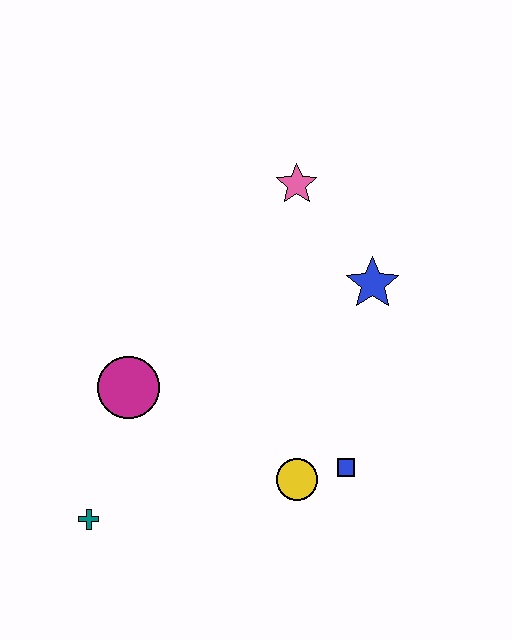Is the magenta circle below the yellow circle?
No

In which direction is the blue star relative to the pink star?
The blue star is below the pink star.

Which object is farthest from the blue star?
The teal cross is farthest from the blue star.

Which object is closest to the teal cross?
The magenta circle is closest to the teal cross.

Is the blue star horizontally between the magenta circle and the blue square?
No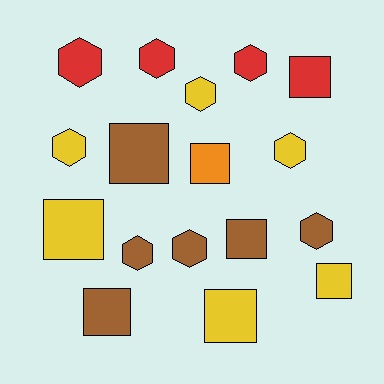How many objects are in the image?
There are 17 objects.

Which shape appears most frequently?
Hexagon, with 9 objects.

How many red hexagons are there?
There are 3 red hexagons.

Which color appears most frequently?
Yellow, with 6 objects.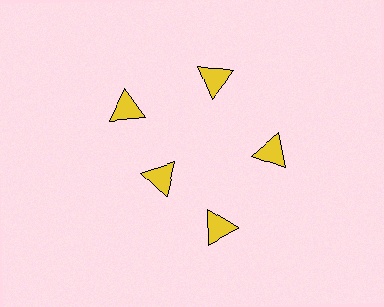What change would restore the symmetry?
The symmetry would be restored by moving it outward, back onto the ring so that all 5 triangles sit at equal angles and equal distance from the center.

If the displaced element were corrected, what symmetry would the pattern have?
It would have 5-fold rotational symmetry — the pattern would map onto itself every 72 degrees.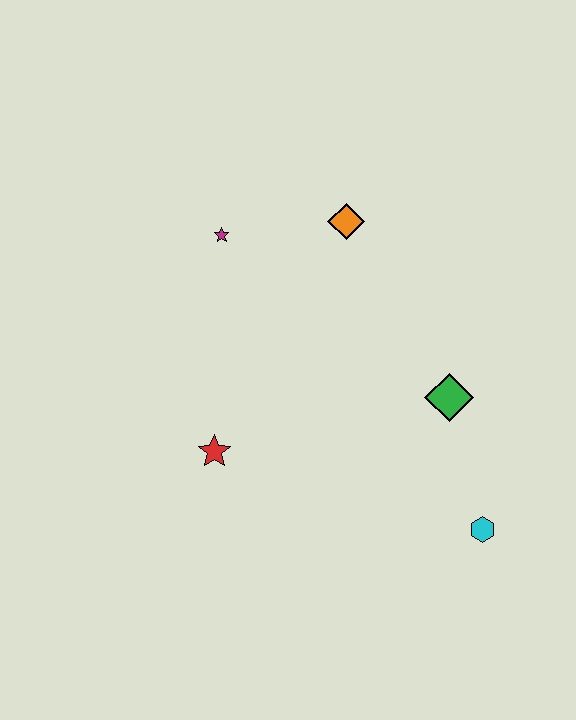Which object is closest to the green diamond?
The cyan hexagon is closest to the green diamond.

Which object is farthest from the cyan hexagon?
The magenta star is farthest from the cyan hexagon.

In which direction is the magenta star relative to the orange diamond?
The magenta star is to the left of the orange diamond.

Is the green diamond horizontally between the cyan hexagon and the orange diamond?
Yes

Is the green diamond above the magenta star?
No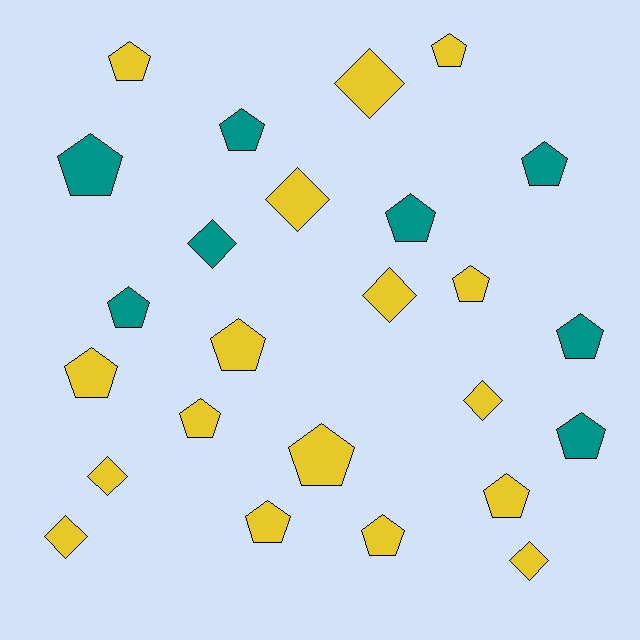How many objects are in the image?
There are 25 objects.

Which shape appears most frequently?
Pentagon, with 17 objects.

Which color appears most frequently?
Yellow, with 17 objects.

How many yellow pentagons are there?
There are 10 yellow pentagons.